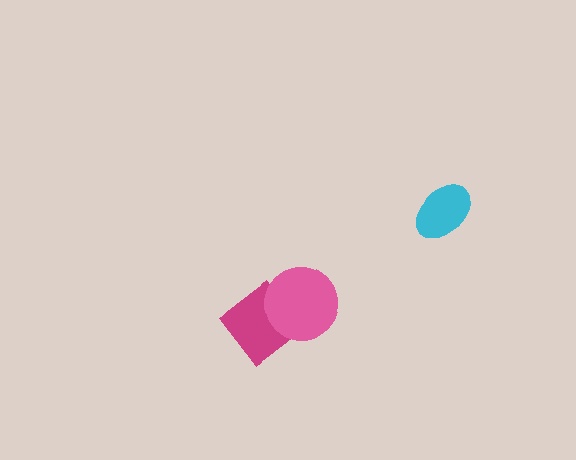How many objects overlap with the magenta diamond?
1 object overlaps with the magenta diamond.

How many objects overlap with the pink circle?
1 object overlaps with the pink circle.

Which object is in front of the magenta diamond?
The pink circle is in front of the magenta diamond.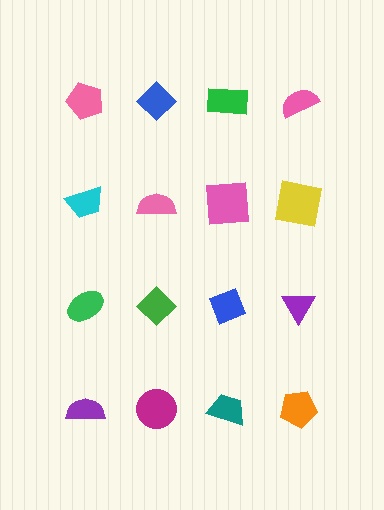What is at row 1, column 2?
A blue diamond.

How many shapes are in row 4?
4 shapes.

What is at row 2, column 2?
A pink semicircle.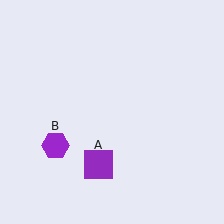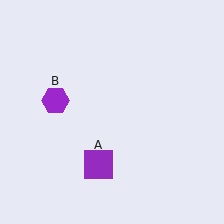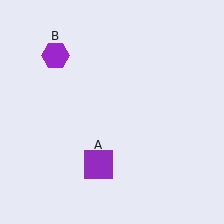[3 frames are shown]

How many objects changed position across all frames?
1 object changed position: purple hexagon (object B).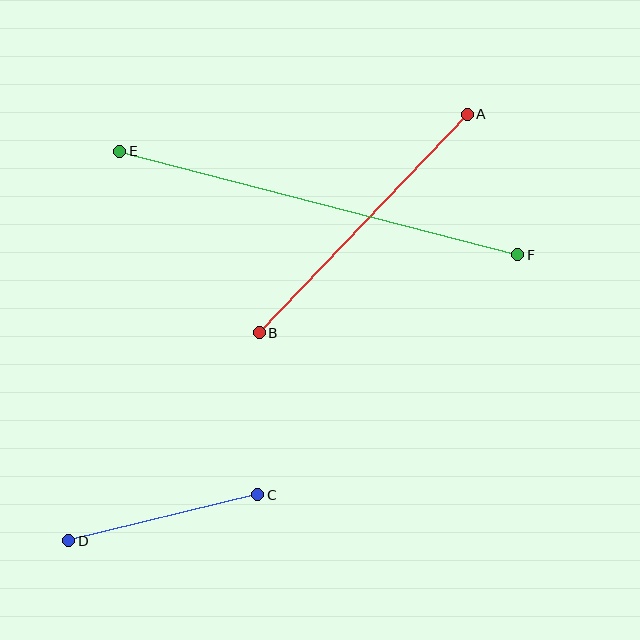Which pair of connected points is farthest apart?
Points E and F are farthest apart.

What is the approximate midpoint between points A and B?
The midpoint is at approximately (363, 223) pixels.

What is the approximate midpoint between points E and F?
The midpoint is at approximately (319, 203) pixels.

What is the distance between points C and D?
The distance is approximately 195 pixels.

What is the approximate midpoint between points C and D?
The midpoint is at approximately (163, 518) pixels.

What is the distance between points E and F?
The distance is approximately 411 pixels.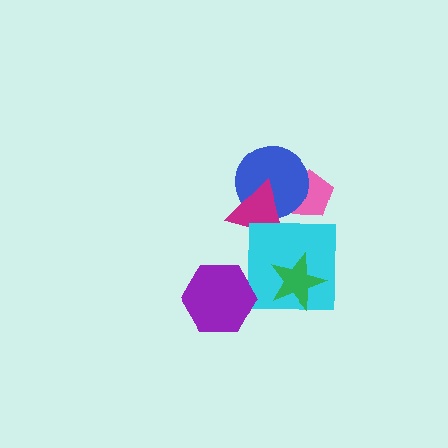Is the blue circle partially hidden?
Yes, it is partially covered by another shape.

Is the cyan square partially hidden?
Yes, it is partially covered by another shape.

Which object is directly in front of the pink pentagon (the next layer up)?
The blue circle is directly in front of the pink pentagon.